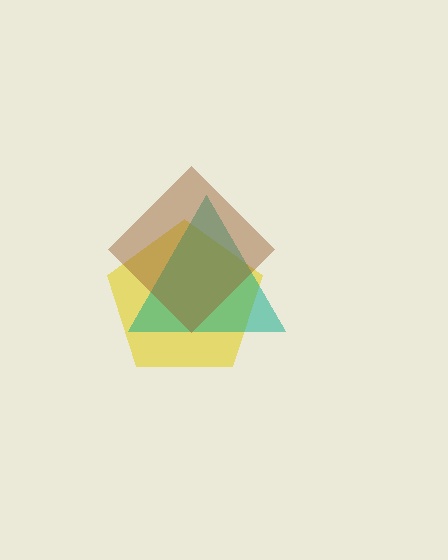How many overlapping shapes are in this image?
There are 3 overlapping shapes in the image.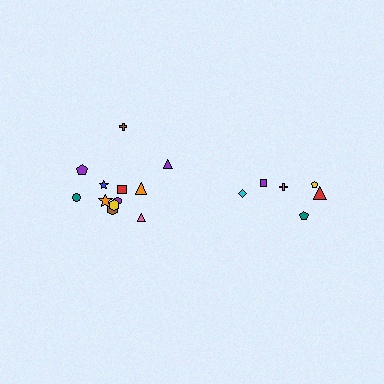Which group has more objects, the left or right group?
The left group.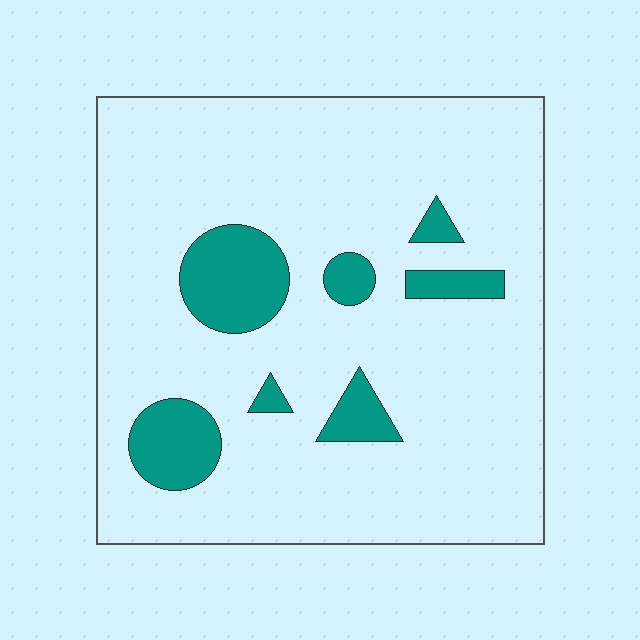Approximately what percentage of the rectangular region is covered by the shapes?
Approximately 15%.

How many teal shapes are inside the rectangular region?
7.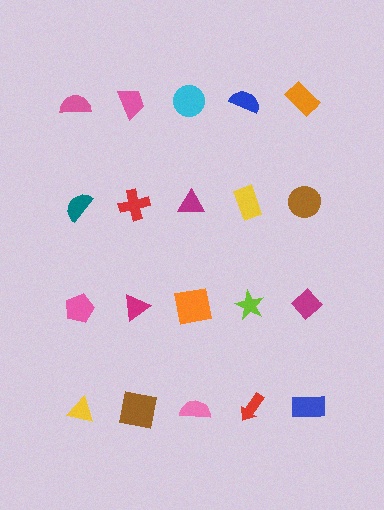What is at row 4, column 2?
A brown square.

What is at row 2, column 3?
A magenta triangle.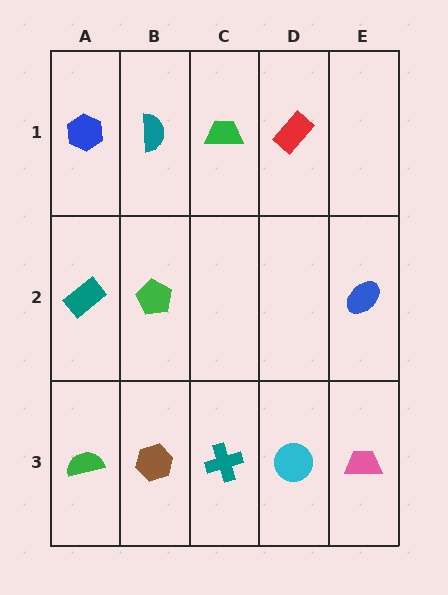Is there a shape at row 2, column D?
No, that cell is empty.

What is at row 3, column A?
A green semicircle.